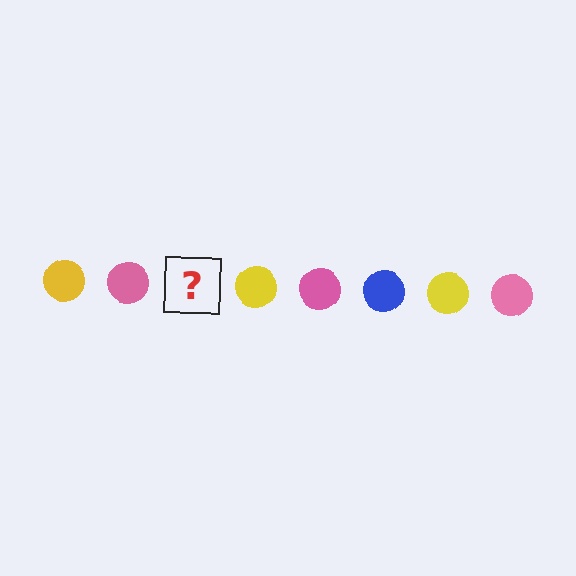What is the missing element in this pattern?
The missing element is a blue circle.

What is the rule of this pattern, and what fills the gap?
The rule is that the pattern cycles through yellow, pink, blue circles. The gap should be filled with a blue circle.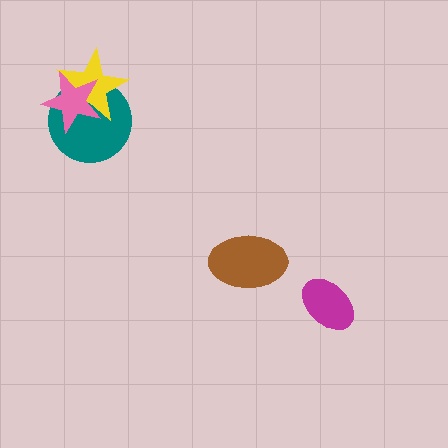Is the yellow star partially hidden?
Yes, it is partially covered by another shape.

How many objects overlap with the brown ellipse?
0 objects overlap with the brown ellipse.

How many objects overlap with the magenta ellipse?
0 objects overlap with the magenta ellipse.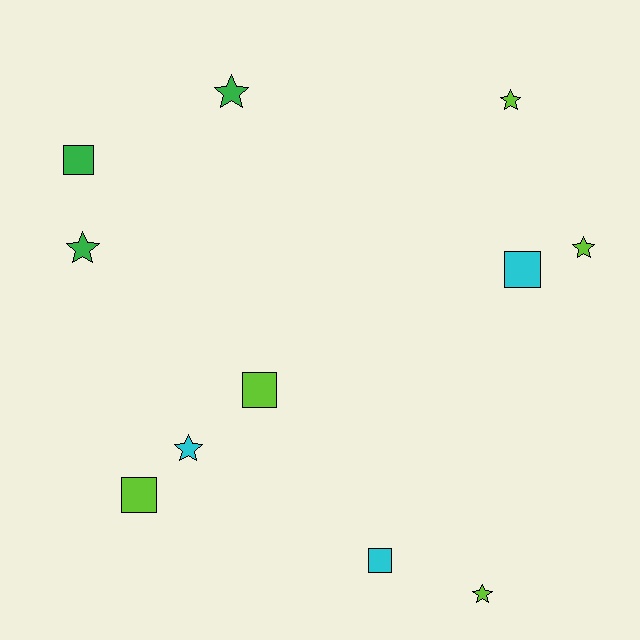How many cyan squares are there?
There are 2 cyan squares.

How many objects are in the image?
There are 11 objects.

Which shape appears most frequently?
Star, with 6 objects.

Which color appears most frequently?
Lime, with 5 objects.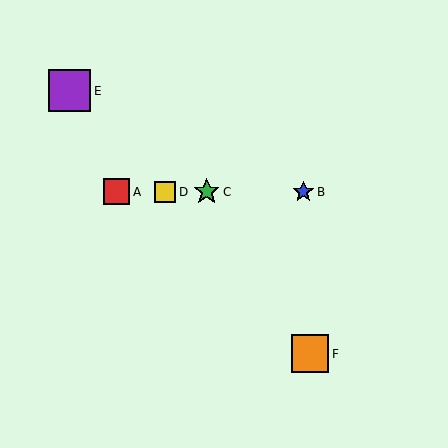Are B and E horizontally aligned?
No, B is at y≈192 and E is at y≈91.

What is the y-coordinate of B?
Object B is at y≈192.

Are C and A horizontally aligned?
Yes, both are at y≈192.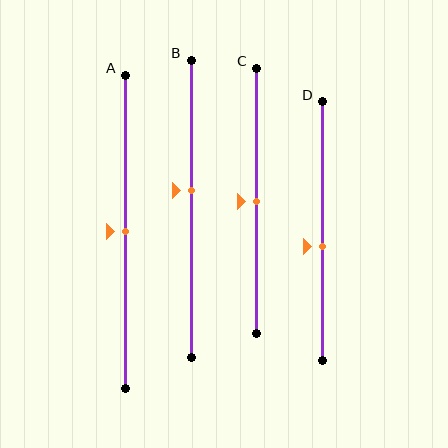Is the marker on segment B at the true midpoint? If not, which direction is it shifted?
No, the marker on segment B is shifted upward by about 6% of the segment length.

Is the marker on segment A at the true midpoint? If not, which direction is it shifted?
Yes, the marker on segment A is at the true midpoint.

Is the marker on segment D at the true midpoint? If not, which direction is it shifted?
No, the marker on segment D is shifted downward by about 6% of the segment length.